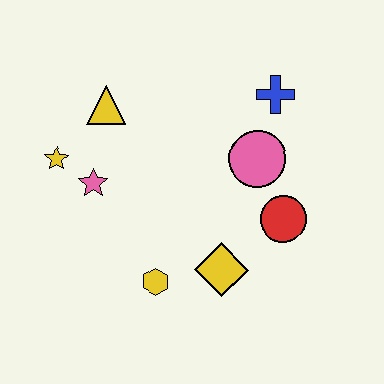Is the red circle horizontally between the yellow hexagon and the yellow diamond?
No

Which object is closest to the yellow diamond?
The yellow hexagon is closest to the yellow diamond.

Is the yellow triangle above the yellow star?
Yes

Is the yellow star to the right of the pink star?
No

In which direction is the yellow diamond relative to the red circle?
The yellow diamond is to the left of the red circle.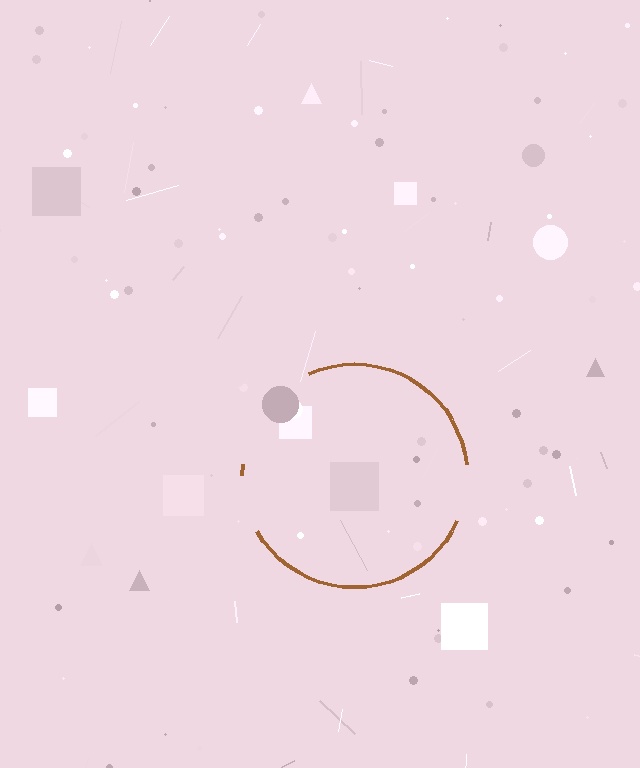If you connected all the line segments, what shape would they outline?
They would outline a circle.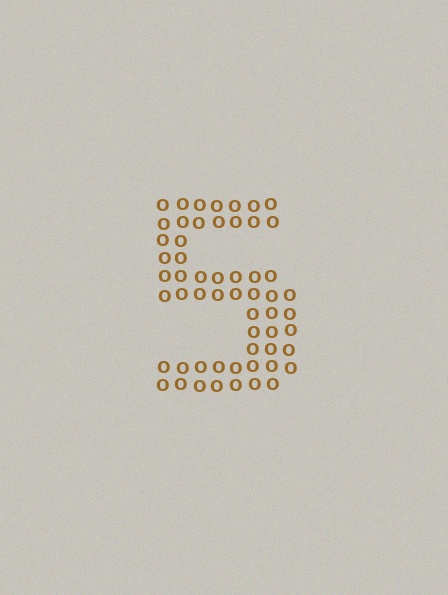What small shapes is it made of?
It is made of small letter O's.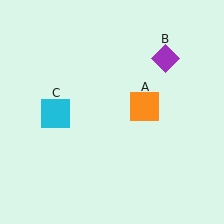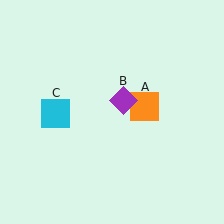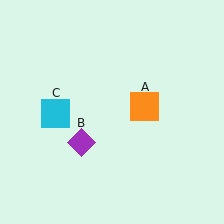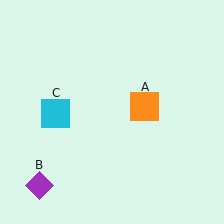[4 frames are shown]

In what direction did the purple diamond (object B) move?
The purple diamond (object B) moved down and to the left.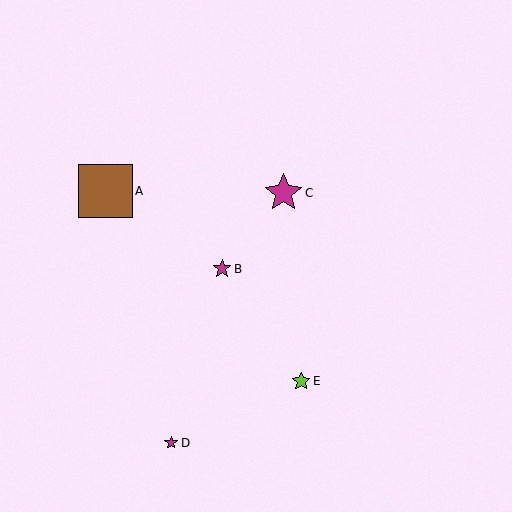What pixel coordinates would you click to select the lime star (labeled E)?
Click at (301, 381) to select the lime star E.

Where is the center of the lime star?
The center of the lime star is at (301, 381).